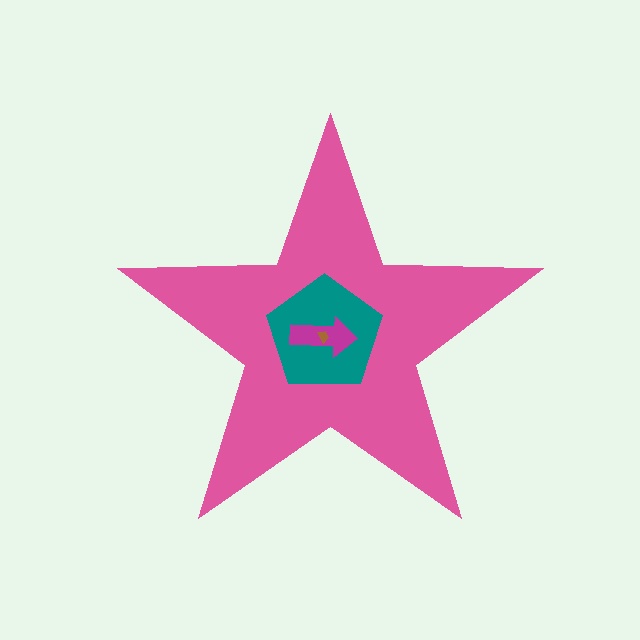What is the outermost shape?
The pink star.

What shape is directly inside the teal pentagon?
The magenta arrow.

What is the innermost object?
The brown trapezoid.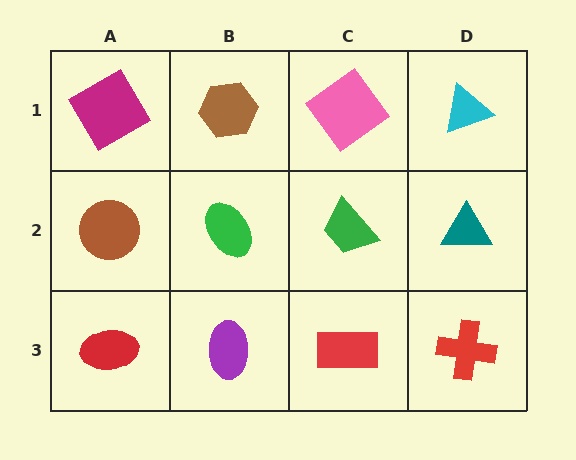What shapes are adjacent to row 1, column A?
A brown circle (row 2, column A), a brown hexagon (row 1, column B).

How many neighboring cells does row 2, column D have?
3.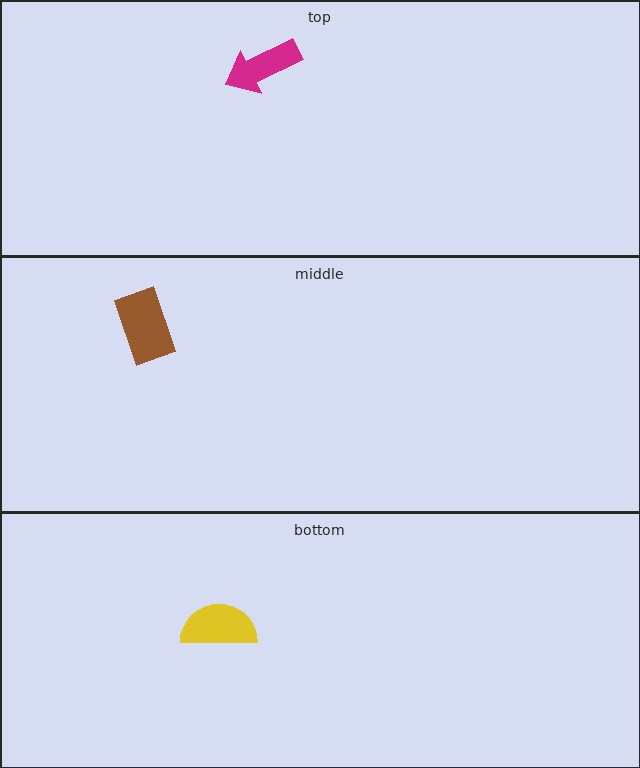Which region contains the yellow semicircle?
The bottom region.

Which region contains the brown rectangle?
The middle region.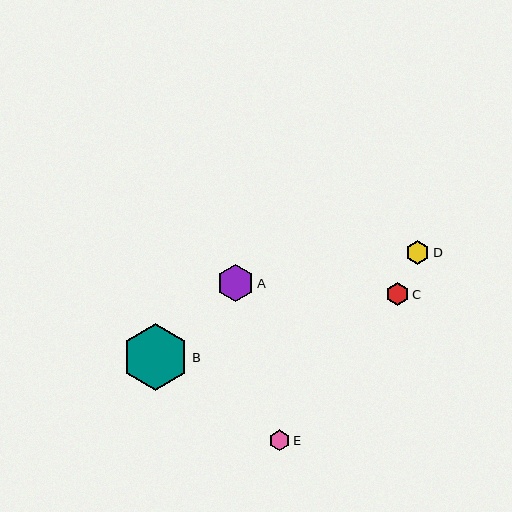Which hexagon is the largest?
Hexagon B is the largest with a size of approximately 66 pixels.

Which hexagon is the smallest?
Hexagon E is the smallest with a size of approximately 21 pixels.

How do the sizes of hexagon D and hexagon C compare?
Hexagon D and hexagon C are approximately the same size.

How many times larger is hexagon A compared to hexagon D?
Hexagon A is approximately 1.6 times the size of hexagon D.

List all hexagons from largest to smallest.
From largest to smallest: B, A, D, C, E.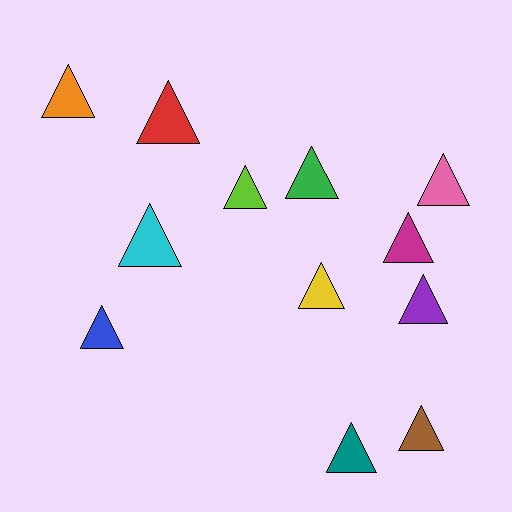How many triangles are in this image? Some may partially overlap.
There are 12 triangles.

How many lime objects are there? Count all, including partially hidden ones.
There is 1 lime object.